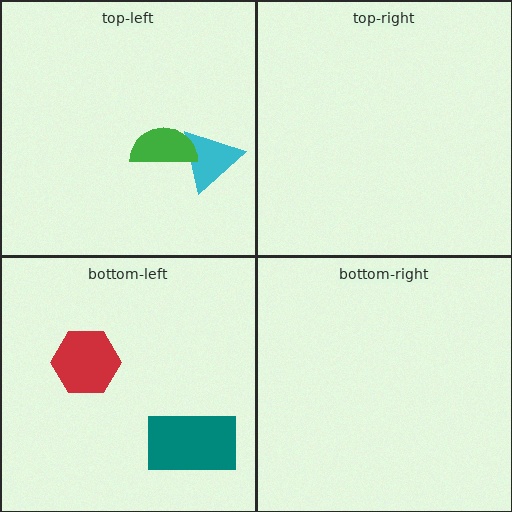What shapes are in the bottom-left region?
The teal rectangle, the red hexagon.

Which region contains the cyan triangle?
The top-left region.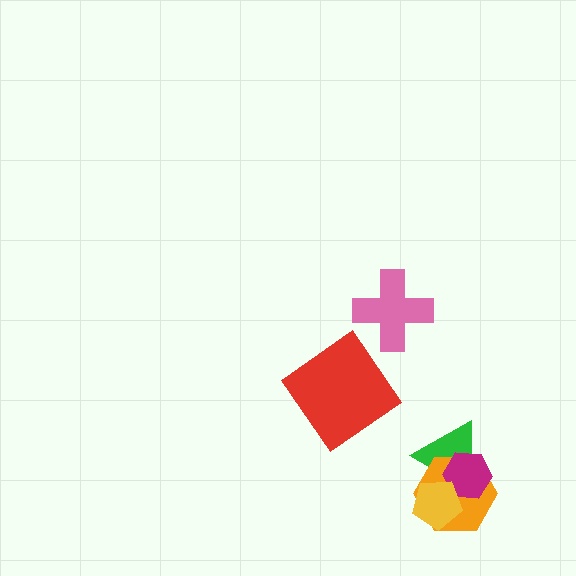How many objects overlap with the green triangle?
3 objects overlap with the green triangle.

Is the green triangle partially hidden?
Yes, it is partially covered by another shape.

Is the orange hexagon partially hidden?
Yes, it is partially covered by another shape.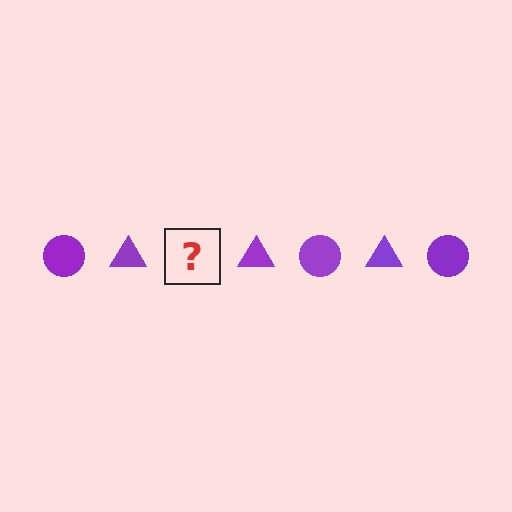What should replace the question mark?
The question mark should be replaced with a purple circle.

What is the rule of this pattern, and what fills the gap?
The rule is that the pattern cycles through circle, triangle shapes in purple. The gap should be filled with a purple circle.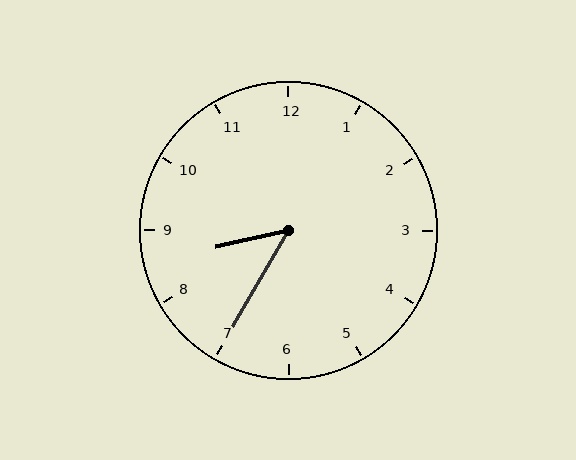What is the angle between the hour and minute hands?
Approximately 48 degrees.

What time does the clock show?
8:35.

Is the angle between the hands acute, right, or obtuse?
It is acute.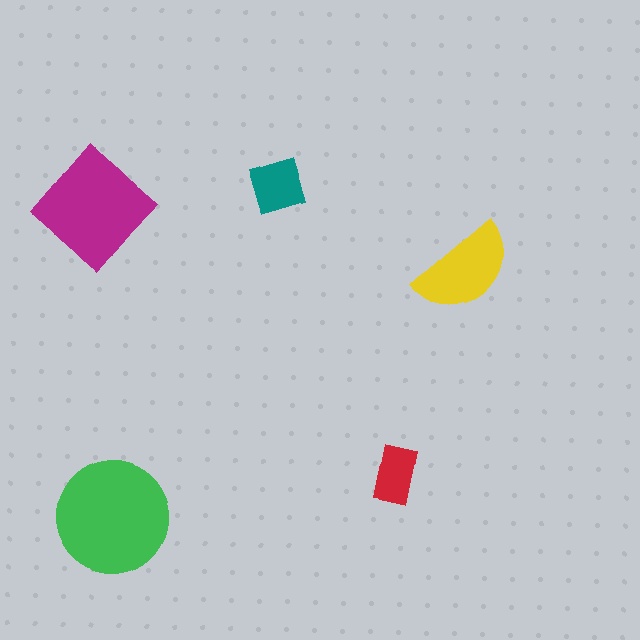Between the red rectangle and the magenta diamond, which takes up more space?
The magenta diamond.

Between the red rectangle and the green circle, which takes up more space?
The green circle.